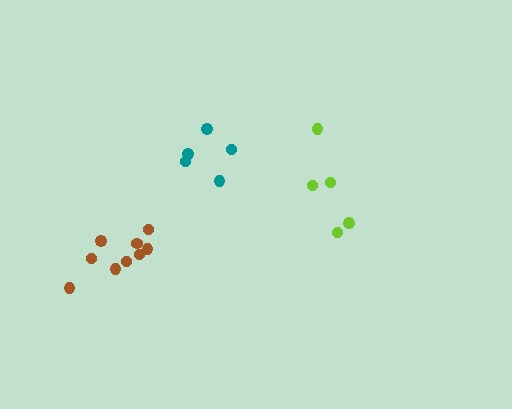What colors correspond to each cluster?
The clusters are colored: lime, brown, teal.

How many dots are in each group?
Group 1: 5 dots, Group 2: 9 dots, Group 3: 5 dots (19 total).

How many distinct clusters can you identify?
There are 3 distinct clusters.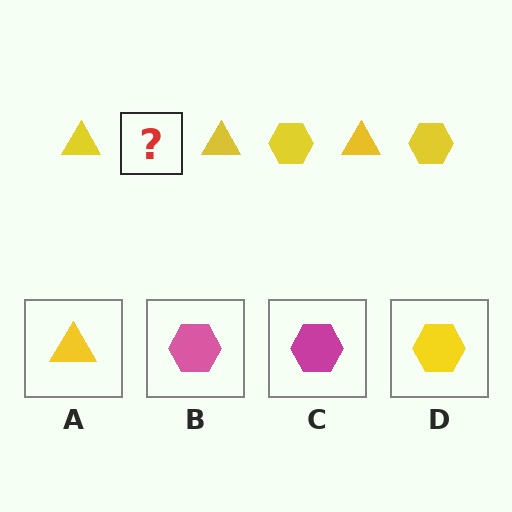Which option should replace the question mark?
Option D.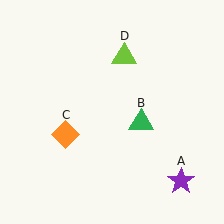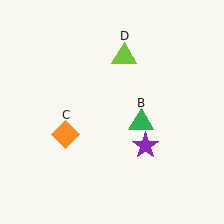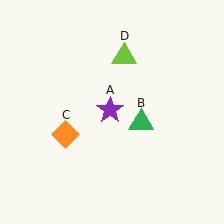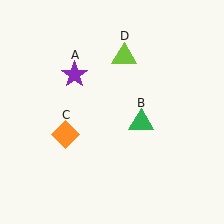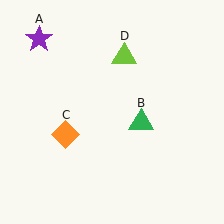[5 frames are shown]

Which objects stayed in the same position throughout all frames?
Green triangle (object B) and orange diamond (object C) and lime triangle (object D) remained stationary.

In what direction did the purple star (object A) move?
The purple star (object A) moved up and to the left.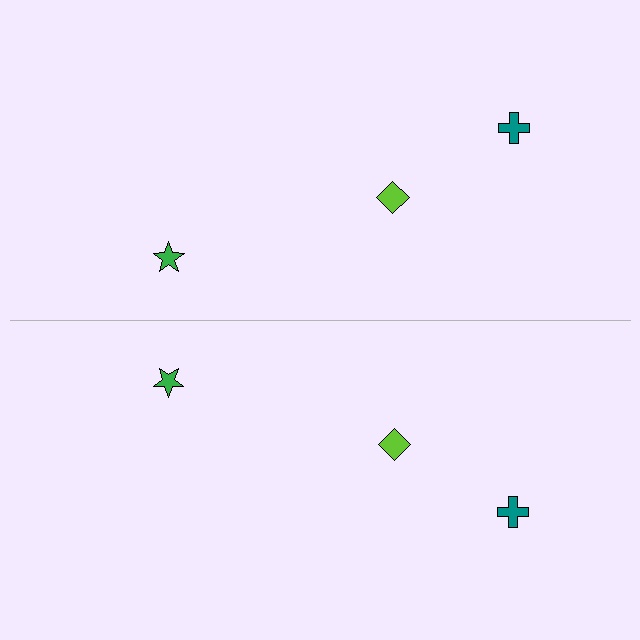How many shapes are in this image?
There are 6 shapes in this image.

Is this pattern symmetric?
Yes, this pattern has bilateral (reflection) symmetry.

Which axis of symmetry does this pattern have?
The pattern has a horizontal axis of symmetry running through the center of the image.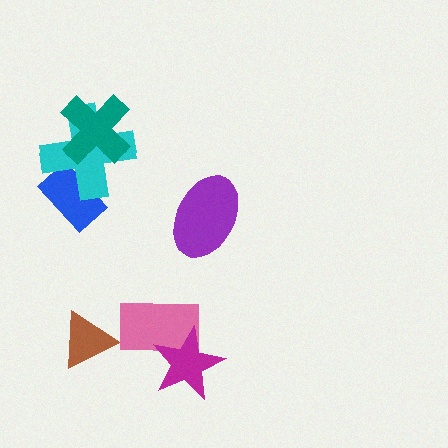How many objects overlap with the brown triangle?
0 objects overlap with the brown triangle.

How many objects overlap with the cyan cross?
2 objects overlap with the cyan cross.